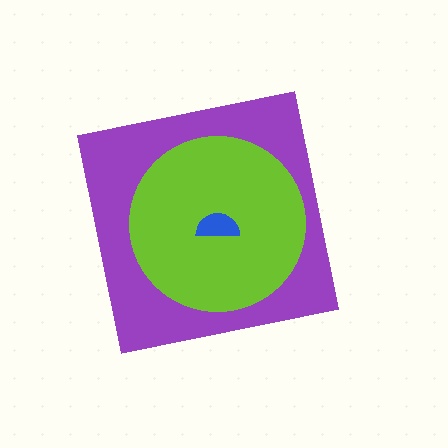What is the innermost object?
The blue semicircle.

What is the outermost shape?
The purple square.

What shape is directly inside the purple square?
The lime circle.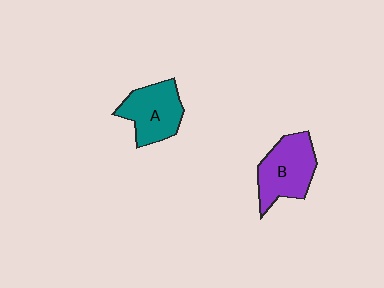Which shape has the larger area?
Shape B (purple).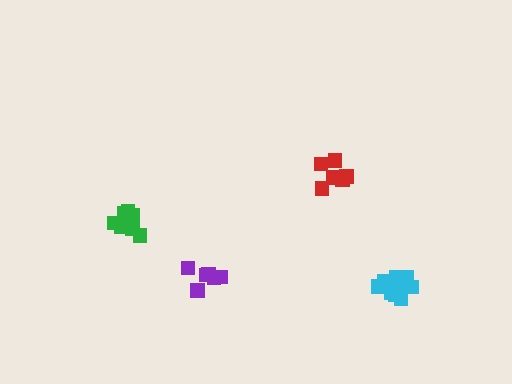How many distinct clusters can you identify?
There are 4 distinct clusters.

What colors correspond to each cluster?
The clusters are colored: green, cyan, red, purple.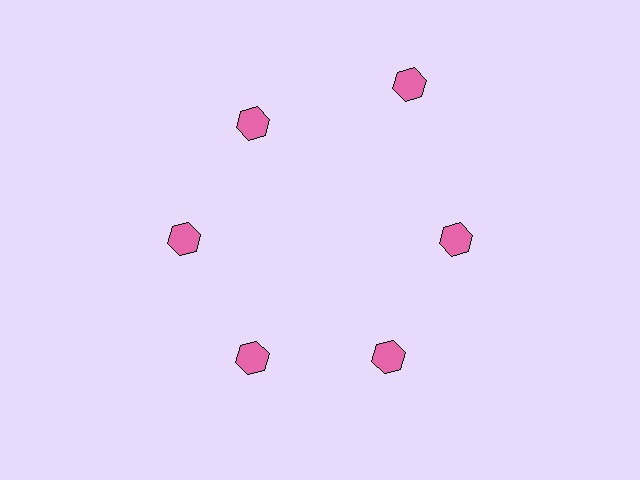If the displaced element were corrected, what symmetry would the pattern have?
It would have 6-fold rotational symmetry — the pattern would map onto itself every 60 degrees.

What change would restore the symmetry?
The symmetry would be restored by moving it inward, back onto the ring so that all 6 hexagons sit at equal angles and equal distance from the center.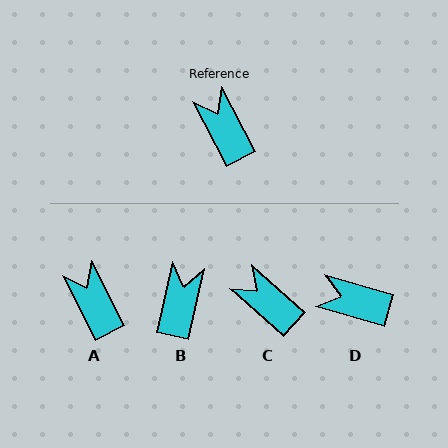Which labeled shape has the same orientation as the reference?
A.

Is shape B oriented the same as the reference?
No, it is off by about 40 degrees.